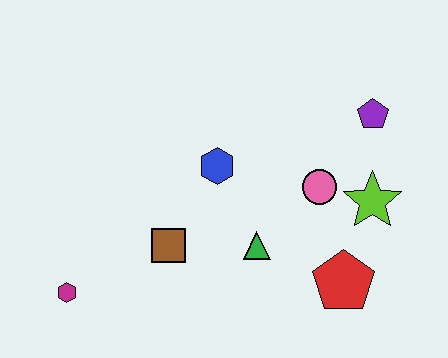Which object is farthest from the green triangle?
The magenta hexagon is farthest from the green triangle.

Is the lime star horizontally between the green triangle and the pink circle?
No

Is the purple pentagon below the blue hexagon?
No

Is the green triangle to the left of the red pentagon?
Yes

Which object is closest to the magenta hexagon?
The brown square is closest to the magenta hexagon.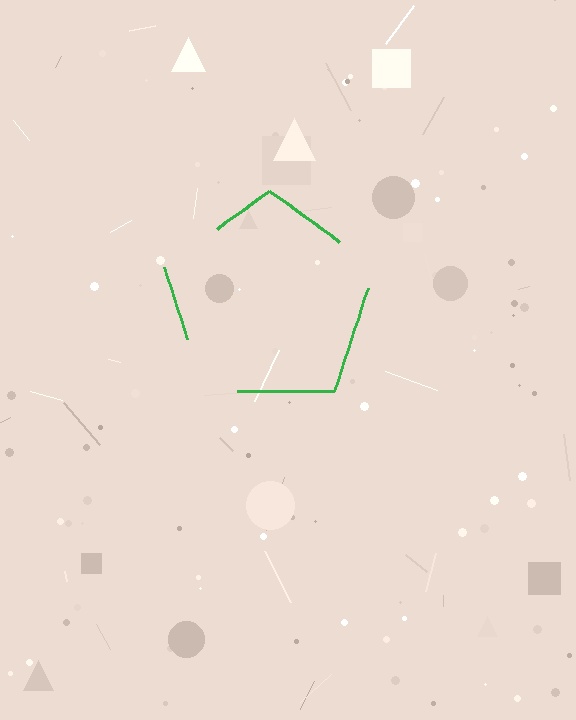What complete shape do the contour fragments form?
The contour fragments form a pentagon.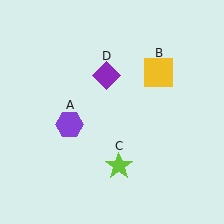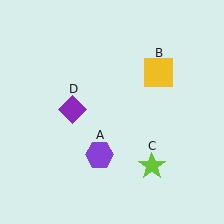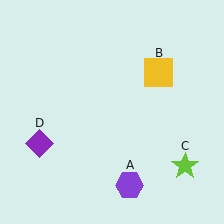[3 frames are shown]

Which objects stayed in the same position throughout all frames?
Yellow square (object B) remained stationary.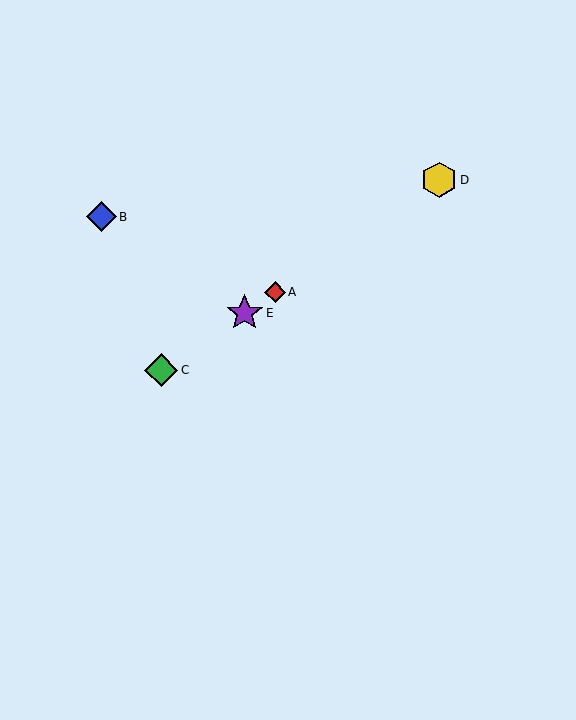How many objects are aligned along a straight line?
4 objects (A, C, D, E) are aligned along a straight line.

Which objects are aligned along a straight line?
Objects A, C, D, E are aligned along a straight line.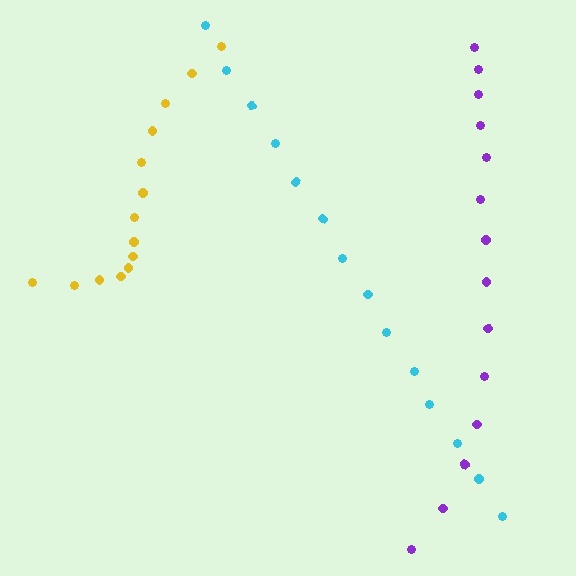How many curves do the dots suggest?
There are 3 distinct paths.